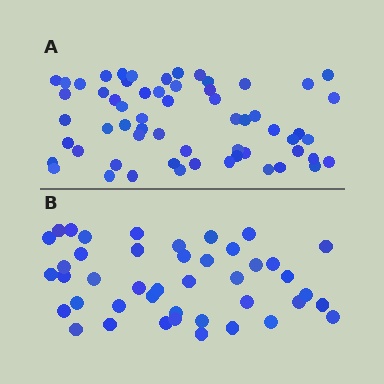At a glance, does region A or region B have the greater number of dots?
Region A (the top region) has more dots.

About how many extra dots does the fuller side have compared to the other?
Region A has approximately 15 more dots than region B.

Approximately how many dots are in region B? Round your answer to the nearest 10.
About 40 dots. (The exact count is 43, which rounds to 40.)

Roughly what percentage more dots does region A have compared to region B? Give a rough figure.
About 40% more.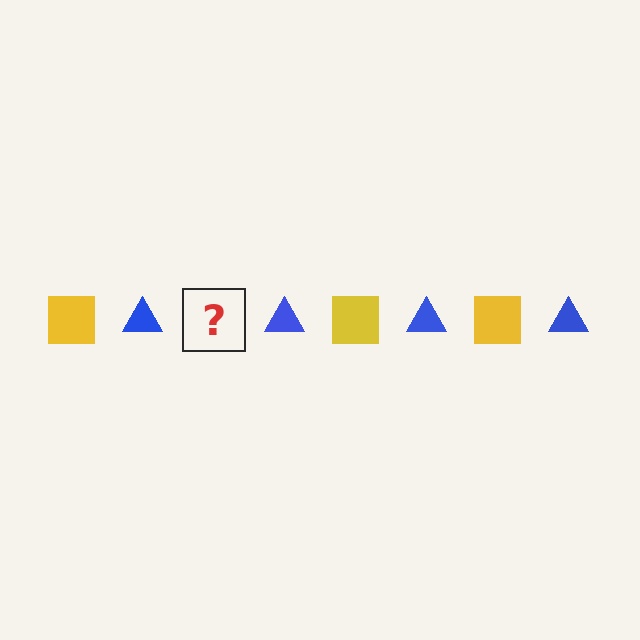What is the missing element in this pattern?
The missing element is a yellow square.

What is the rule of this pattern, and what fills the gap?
The rule is that the pattern alternates between yellow square and blue triangle. The gap should be filled with a yellow square.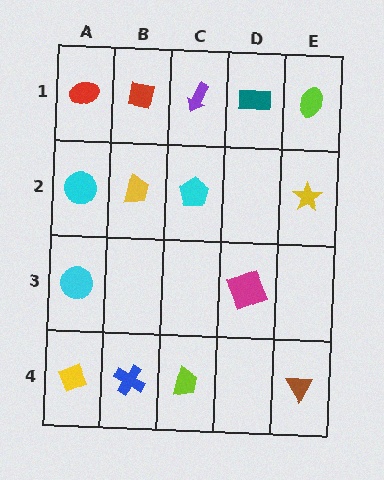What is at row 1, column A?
A red ellipse.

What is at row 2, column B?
A yellow trapezoid.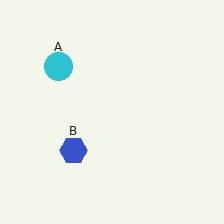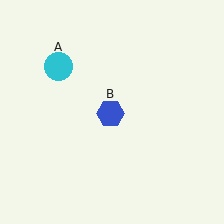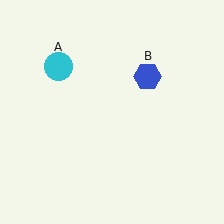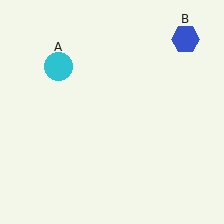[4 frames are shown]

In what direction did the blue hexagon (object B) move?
The blue hexagon (object B) moved up and to the right.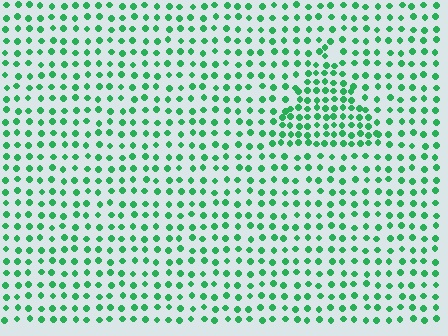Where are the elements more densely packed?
The elements are more densely packed inside the triangle boundary.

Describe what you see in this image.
The image contains small green elements arranged at two different densities. A triangle-shaped region is visible where the elements are more densely packed than the surrounding area.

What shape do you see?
I see a triangle.